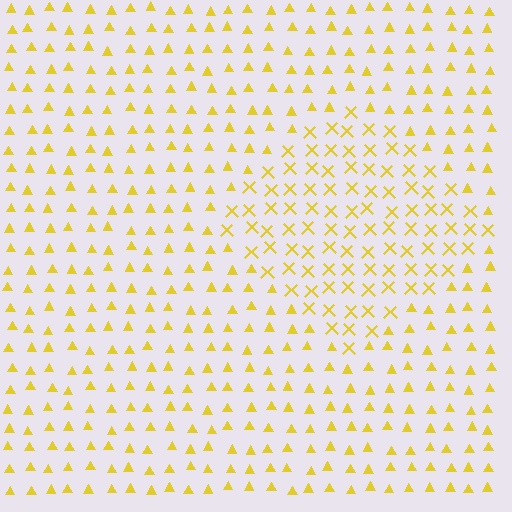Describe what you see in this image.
The image is filled with small yellow elements arranged in a uniform grid. A diamond-shaped region contains X marks, while the surrounding area contains triangles. The boundary is defined purely by the change in element shape.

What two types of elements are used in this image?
The image uses X marks inside the diamond region and triangles outside it.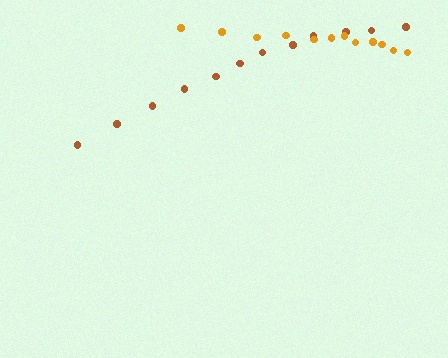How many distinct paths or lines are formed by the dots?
There are 2 distinct paths.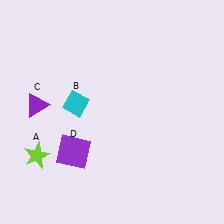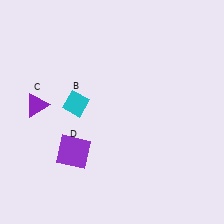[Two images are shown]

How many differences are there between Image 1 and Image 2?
There is 1 difference between the two images.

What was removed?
The lime star (A) was removed in Image 2.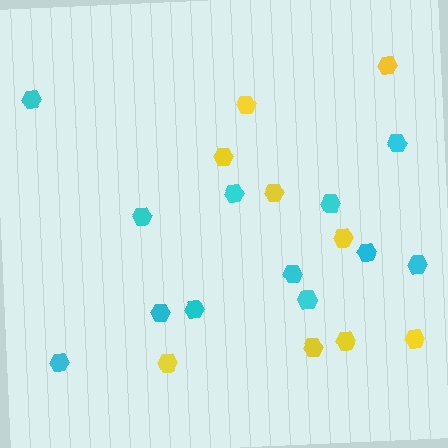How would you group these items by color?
There are 2 groups: one group of yellow hexagons (9) and one group of cyan hexagons (12).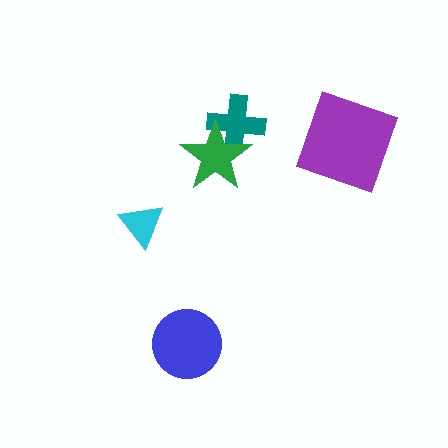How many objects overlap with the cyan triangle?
0 objects overlap with the cyan triangle.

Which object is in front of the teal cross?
The green star is in front of the teal cross.